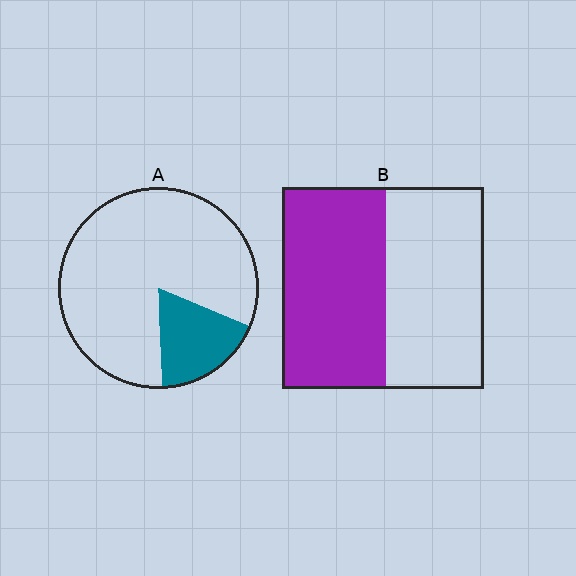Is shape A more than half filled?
No.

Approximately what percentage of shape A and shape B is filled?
A is approximately 20% and B is approximately 50%.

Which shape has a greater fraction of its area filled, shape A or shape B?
Shape B.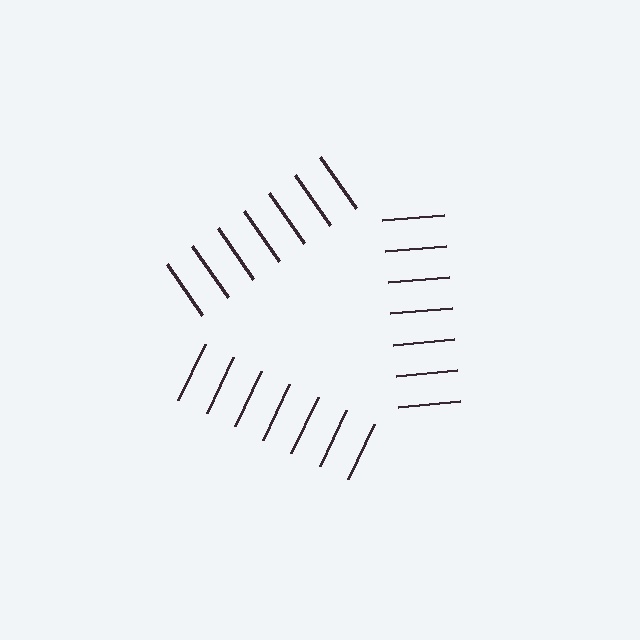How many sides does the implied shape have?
3 sides — the line-ends trace a triangle.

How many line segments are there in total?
21 — 7 along each of the 3 edges.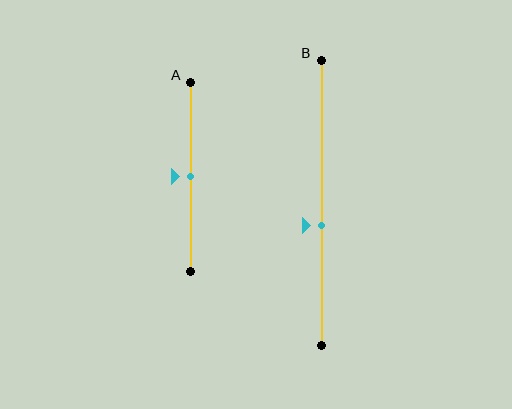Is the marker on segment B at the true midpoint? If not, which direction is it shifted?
No, the marker on segment B is shifted downward by about 8% of the segment length.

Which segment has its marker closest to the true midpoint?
Segment A has its marker closest to the true midpoint.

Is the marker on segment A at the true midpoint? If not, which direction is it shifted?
Yes, the marker on segment A is at the true midpoint.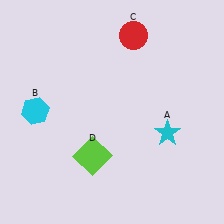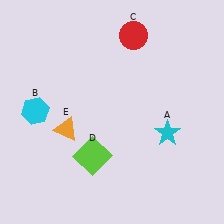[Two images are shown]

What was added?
An orange triangle (E) was added in Image 2.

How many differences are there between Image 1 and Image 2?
There is 1 difference between the two images.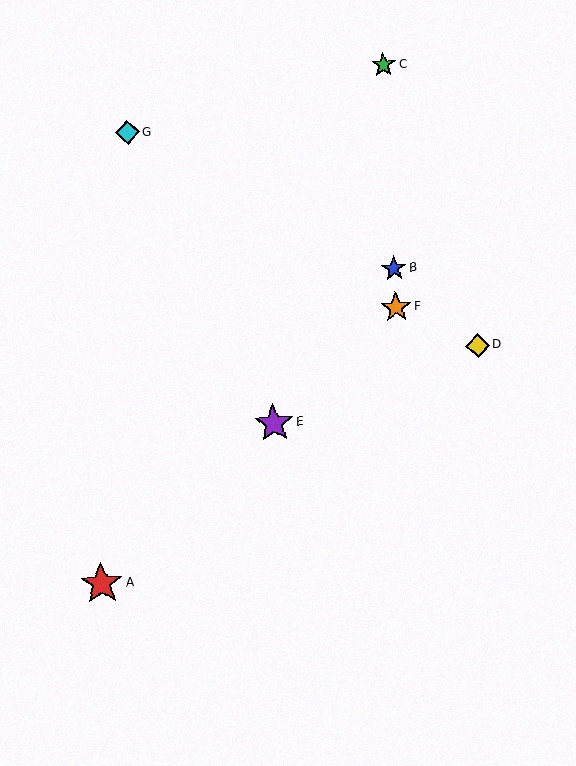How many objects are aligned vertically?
3 objects (B, C, F) are aligned vertically.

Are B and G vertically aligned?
No, B is at x≈394 and G is at x≈127.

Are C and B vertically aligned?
Yes, both are at x≈384.